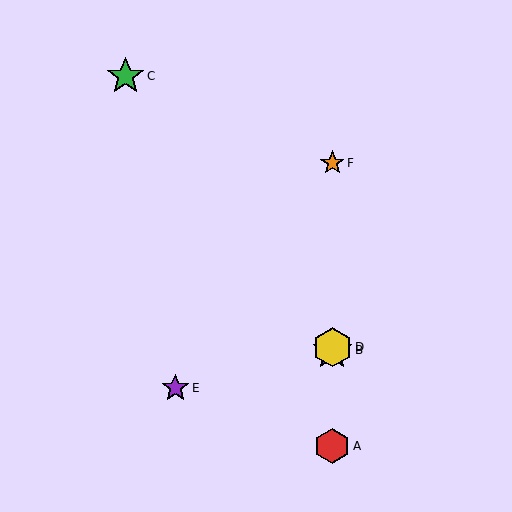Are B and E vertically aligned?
No, B is at x≈332 and E is at x≈175.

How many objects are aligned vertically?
4 objects (A, B, D, F) are aligned vertically.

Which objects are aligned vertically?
Objects A, B, D, F are aligned vertically.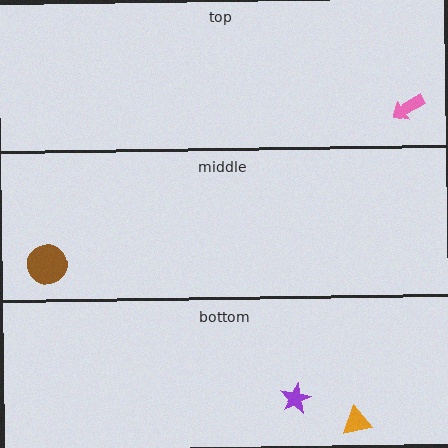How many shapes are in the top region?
1.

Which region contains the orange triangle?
The bottom region.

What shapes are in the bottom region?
The orange triangle, the purple star.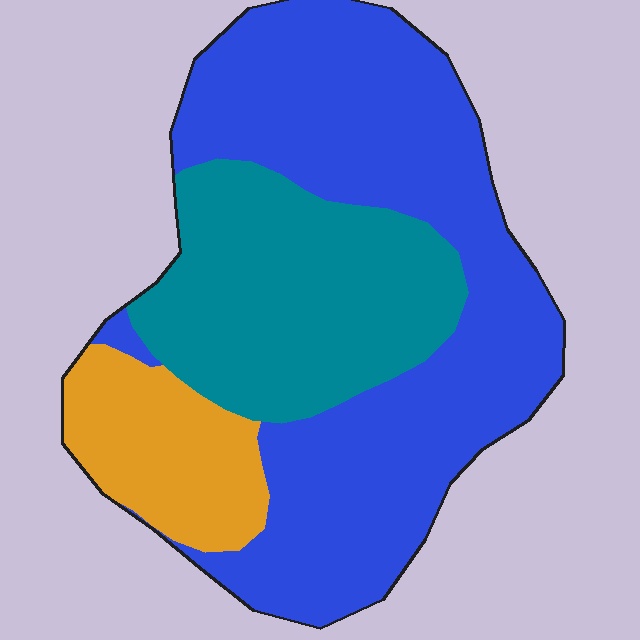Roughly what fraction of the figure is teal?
Teal takes up about one third (1/3) of the figure.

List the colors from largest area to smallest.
From largest to smallest: blue, teal, orange.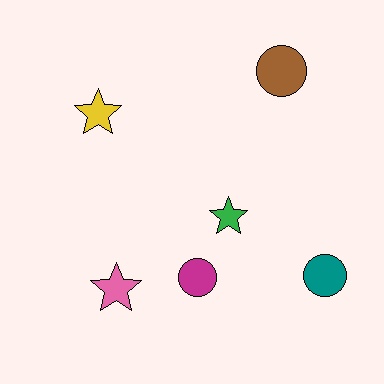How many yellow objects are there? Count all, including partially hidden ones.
There is 1 yellow object.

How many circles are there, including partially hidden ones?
There are 3 circles.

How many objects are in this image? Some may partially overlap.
There are 6 objects.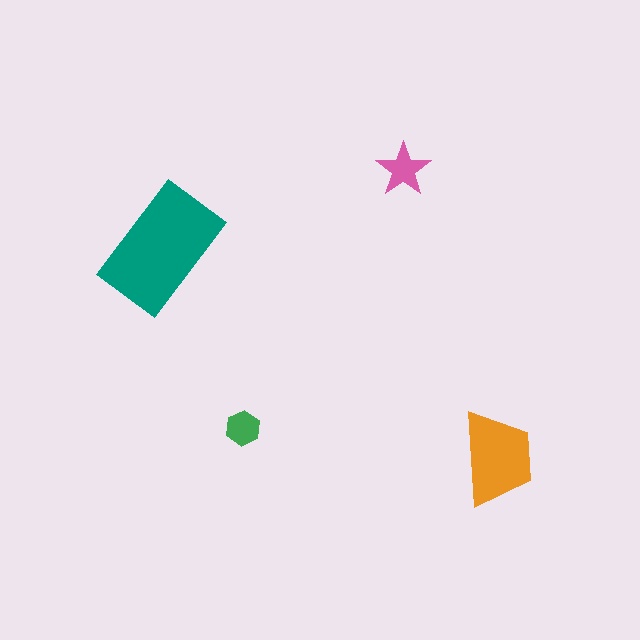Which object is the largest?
The teal rectangle.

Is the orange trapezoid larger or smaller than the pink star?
Larger.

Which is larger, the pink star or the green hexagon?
The pink star.